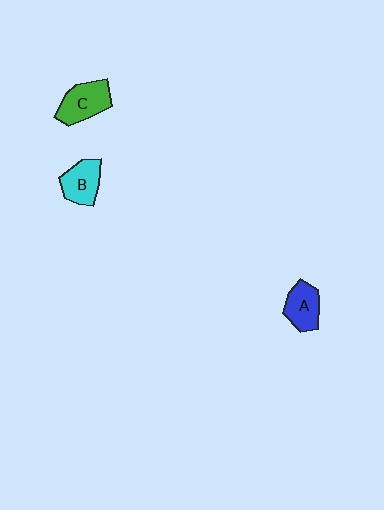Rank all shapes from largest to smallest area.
From largest to smallest: C (green), B (cyan), A (blue).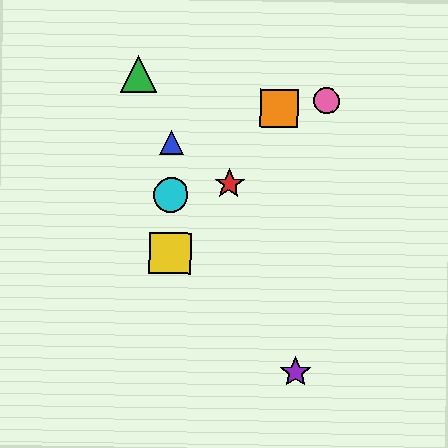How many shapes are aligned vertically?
3 shapes (the blue triangle, the yellow square, the cyan circle) are aligned vertically.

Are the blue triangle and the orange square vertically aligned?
No, the blue triangle is at x≈172 and the orange square is at x≈279.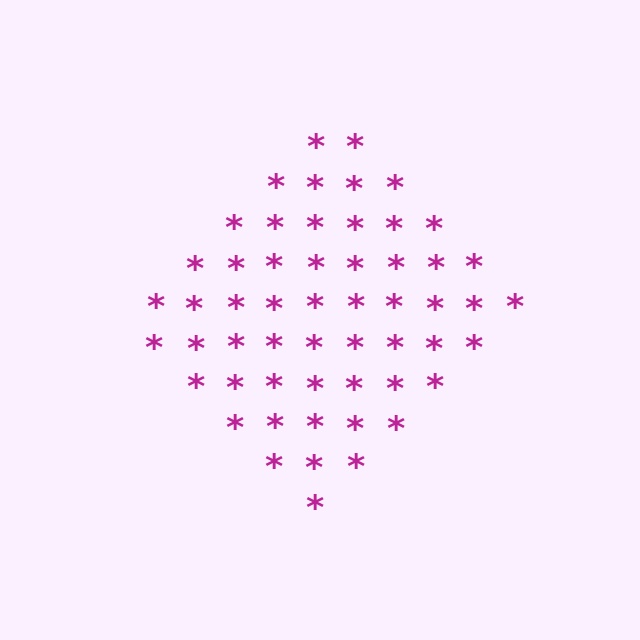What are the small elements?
The small elements are asterisks.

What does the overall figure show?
The overall figure shows a diamond.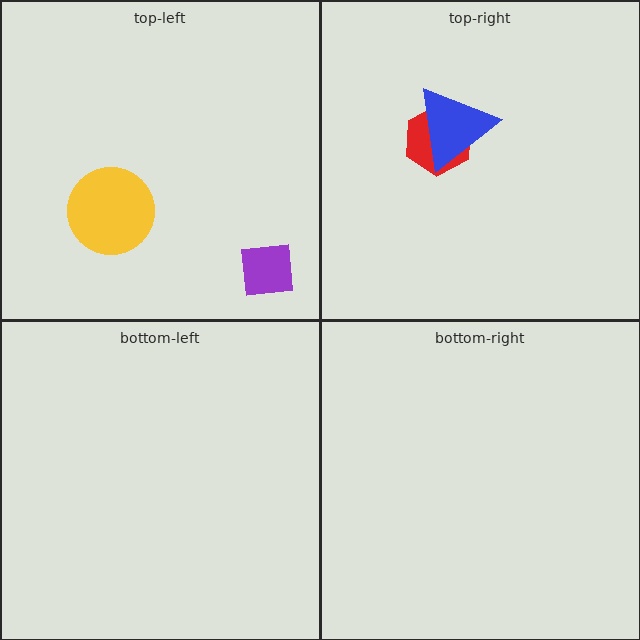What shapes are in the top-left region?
The purple square, the yellow circle.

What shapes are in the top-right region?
The red hexagon, the blue triangle.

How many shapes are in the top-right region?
2.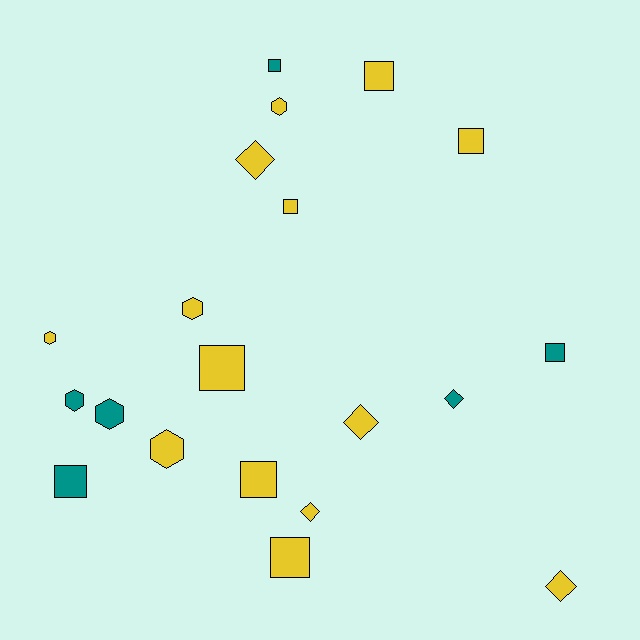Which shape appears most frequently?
Square, with 9 objects.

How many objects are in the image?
There are 20 objects.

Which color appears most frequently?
Yellow, with 14 objects.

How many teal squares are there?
There are 3 teal squares.